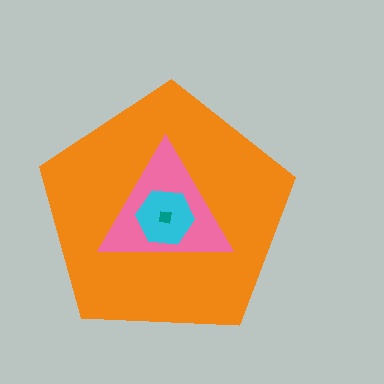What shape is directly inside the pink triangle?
The cyan hexagon.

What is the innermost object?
The teal square.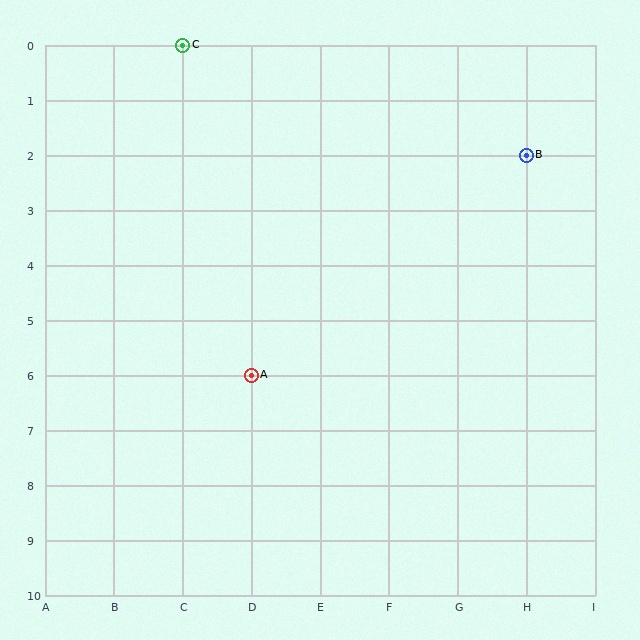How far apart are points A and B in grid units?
Points A and B are 4 columns and 4 rows apart (about 5.7 grid units diagonally).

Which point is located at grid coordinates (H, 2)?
Point B is at (H, 2).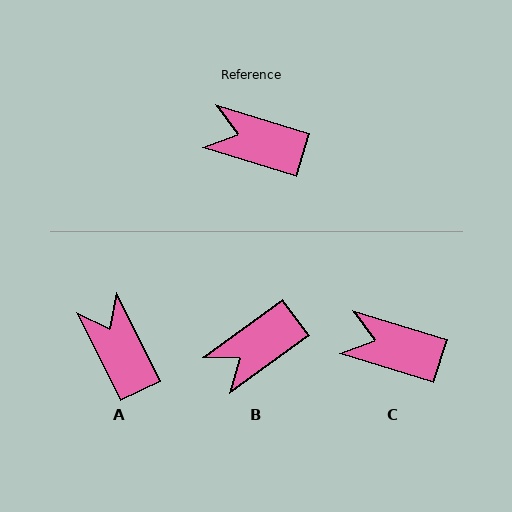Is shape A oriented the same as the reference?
No, it is off by about 47 degrees.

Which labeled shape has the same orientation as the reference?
C.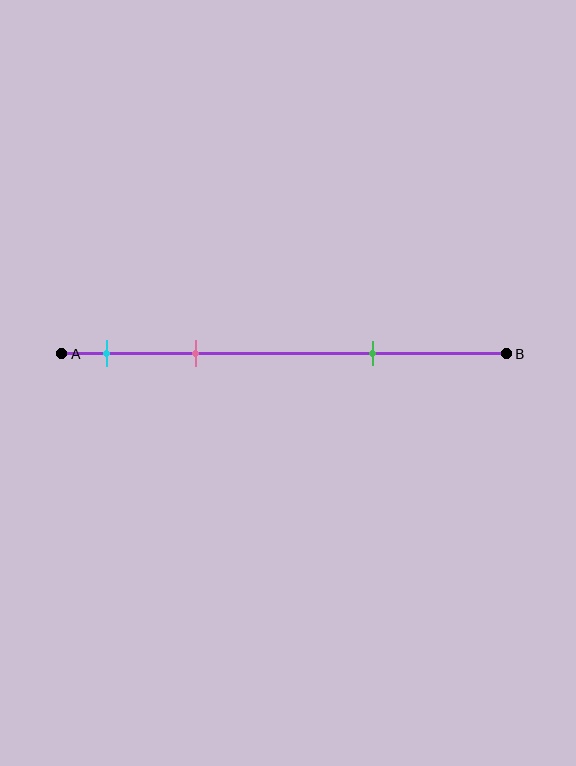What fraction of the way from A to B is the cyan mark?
The cyan mark is approximately 10% (0.1) of the way from A to B.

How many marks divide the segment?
There are 3 marks dividing the segment.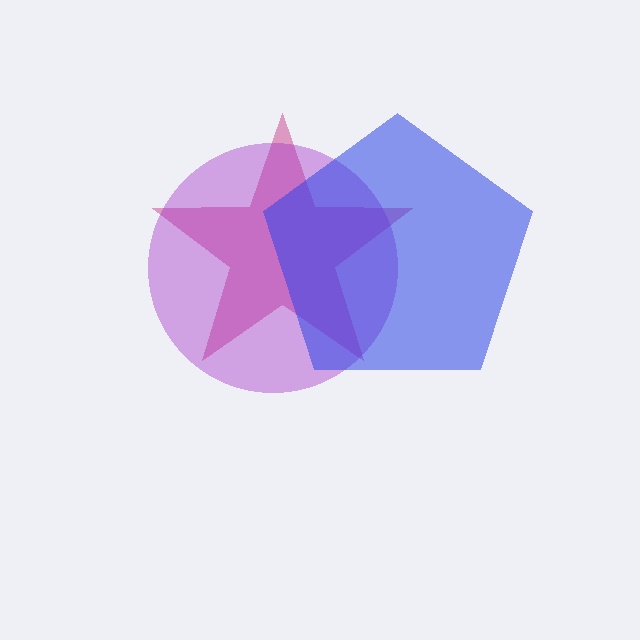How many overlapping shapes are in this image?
There are 3 overlapping shapes in the image.